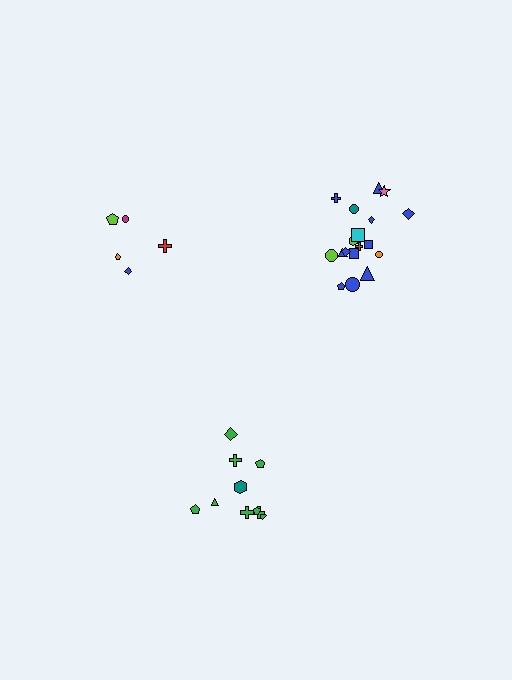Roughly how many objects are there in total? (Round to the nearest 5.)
Roughly 35 objects in total.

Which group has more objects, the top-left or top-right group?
The top-right group.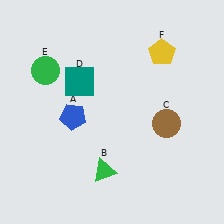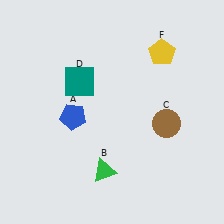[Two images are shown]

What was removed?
The green circle (E) was removed in Image 2.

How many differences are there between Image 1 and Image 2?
There is 1 difference between the two images.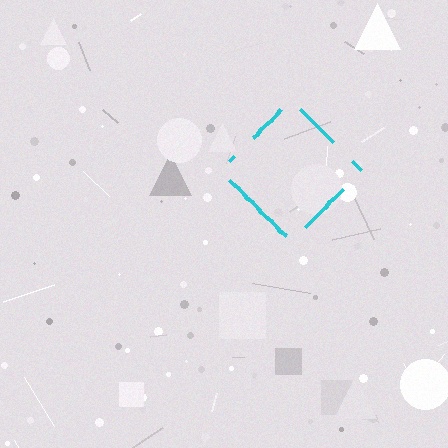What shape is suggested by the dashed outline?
The dashed outline suggests a diamond.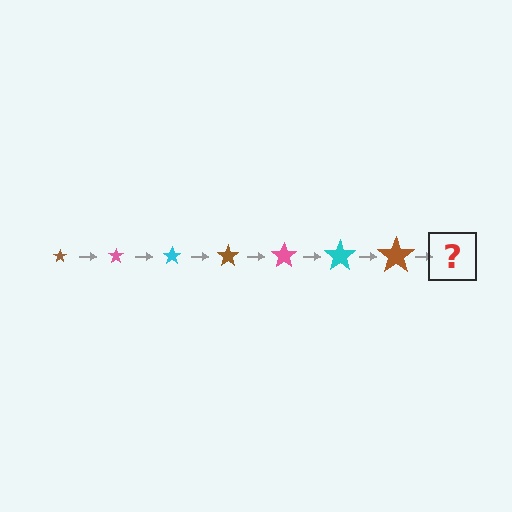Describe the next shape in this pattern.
It should be a pink star, larger than the previous one.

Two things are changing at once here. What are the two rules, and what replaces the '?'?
The two rules are that the star grows larger each step and the color cycles through brown, pink, and cyan. The '?' should be a pink star, larger than the previous one.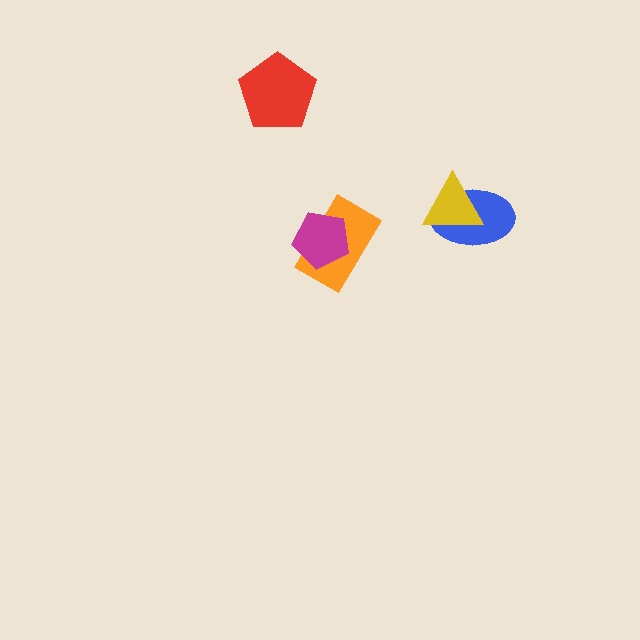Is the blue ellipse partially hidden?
Yes, it is partially covered by another shape.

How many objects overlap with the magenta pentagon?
1 object overlaps with the magenta pentagon.